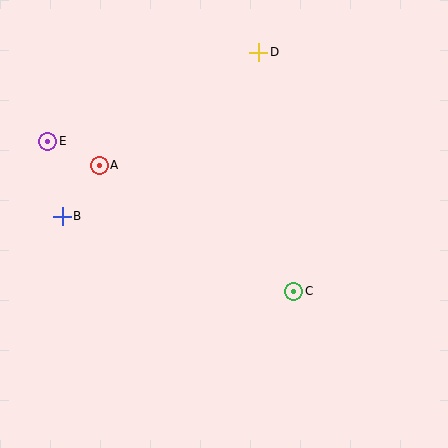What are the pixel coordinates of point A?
Point A is at (99, 165).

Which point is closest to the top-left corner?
Point E is closest to the top-left corner.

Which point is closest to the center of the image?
Point C at (293, 291) is closest to the center.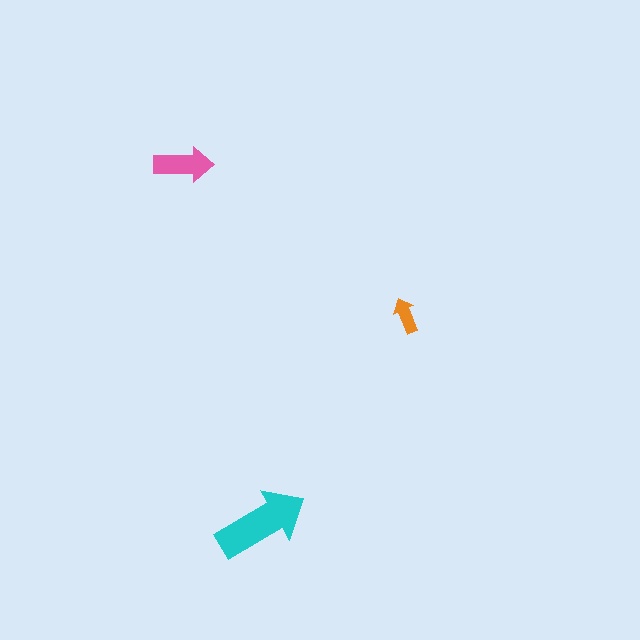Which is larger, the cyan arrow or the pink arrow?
The cyan one.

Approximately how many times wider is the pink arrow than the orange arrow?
About 1.5 times wider.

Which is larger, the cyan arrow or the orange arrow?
The cyan one.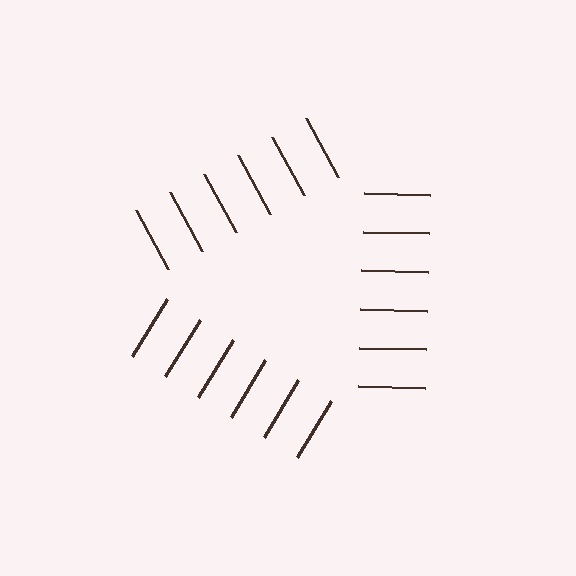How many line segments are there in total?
18 — 6 along each of the 3 edges.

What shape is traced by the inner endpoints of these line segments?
An illusory triangle — the line segments terminate on its edges but no continuous stroke is drawn.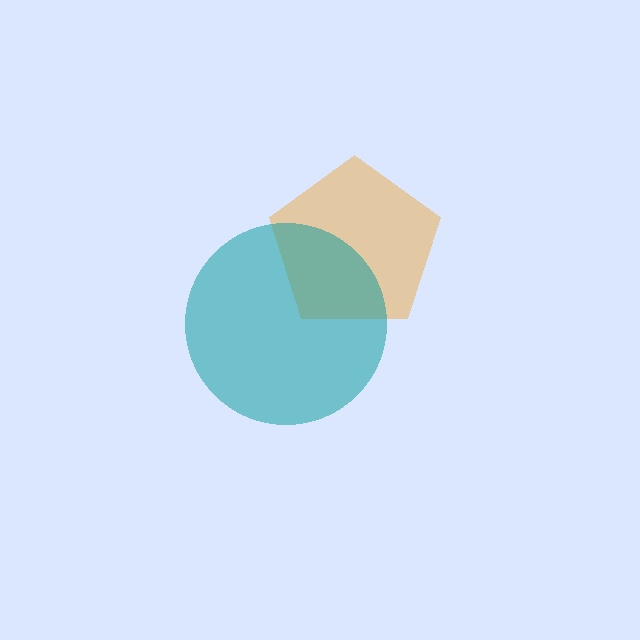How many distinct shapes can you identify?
There are 2 distinct shapes: an orange pentagon, a teal circle.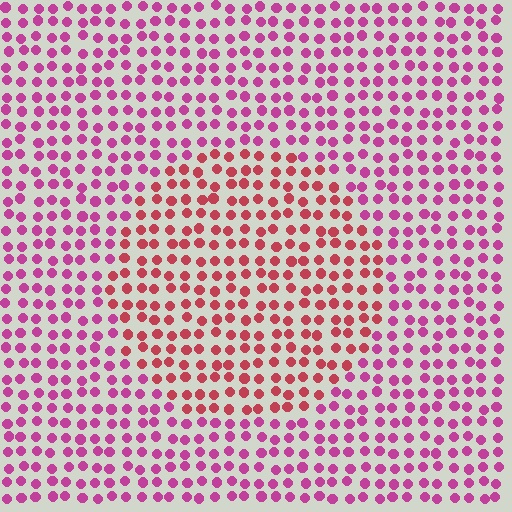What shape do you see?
I see a circle.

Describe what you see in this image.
The image is filled with small magenta elements in a uniform arrangement. A circle-shaped region is visible where the elements are tinted to a slightly different hue, forming a subtle color boundary.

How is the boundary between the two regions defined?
The boundary is defined purely by a slight shift in hue (about 34 degrees). Spacing, size, and orientation are identical on both sides.